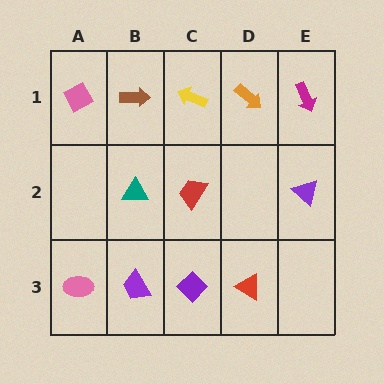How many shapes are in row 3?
4 shapes.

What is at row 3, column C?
A purple diamond.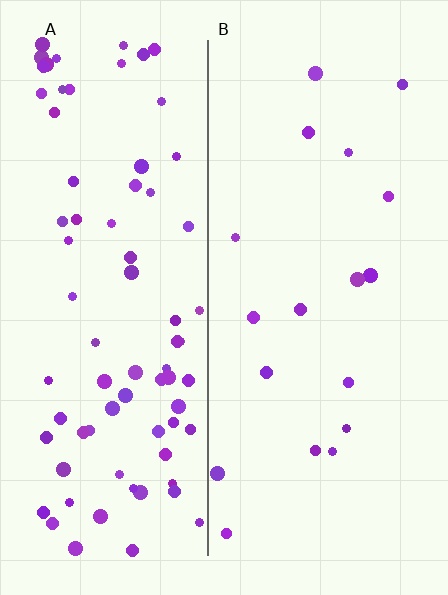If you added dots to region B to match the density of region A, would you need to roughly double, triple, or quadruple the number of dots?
Approximately quadruple.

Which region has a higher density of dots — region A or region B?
A (the left).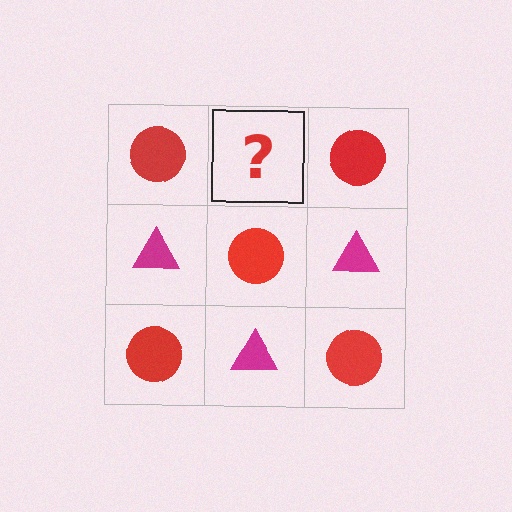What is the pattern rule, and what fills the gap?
The rule is that it alternates red circle and magenta triangle in a checkerboard pattern. The gap should be filled with a magenta triangle.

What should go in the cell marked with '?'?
The missing cell should contain a magenta triangle.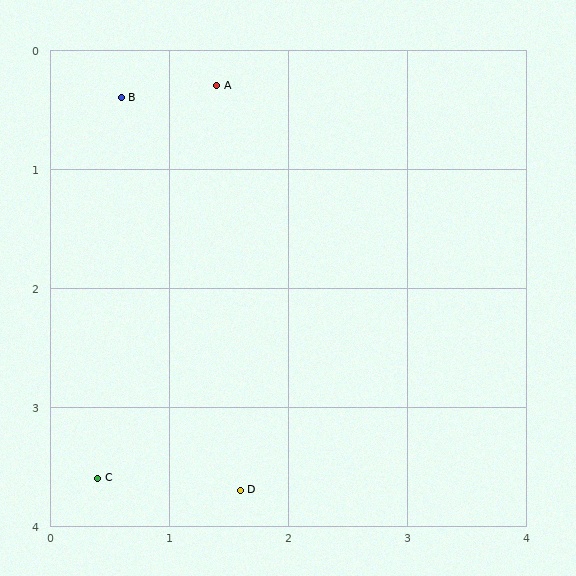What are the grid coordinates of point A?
Point A is at approximately (1.4, 0.3).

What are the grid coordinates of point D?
Point D is at approximately (1.6, 3.7).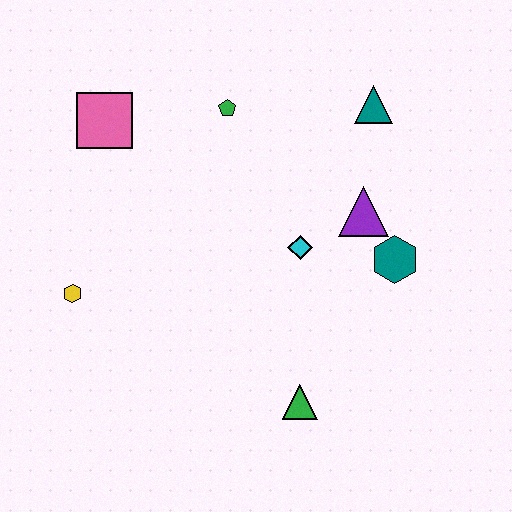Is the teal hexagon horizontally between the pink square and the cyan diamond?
No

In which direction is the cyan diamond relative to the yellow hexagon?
The cyan diamond is to the right of the yellow hexagon.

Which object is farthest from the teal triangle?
The yellow hexagon is farthest from the teal triangle.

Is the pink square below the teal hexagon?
No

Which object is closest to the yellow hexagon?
The pink square is closest to the yellow hexagon.